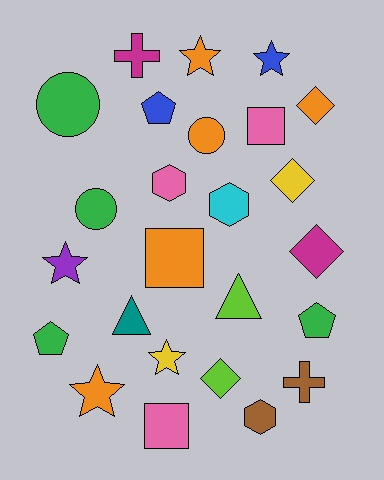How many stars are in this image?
There are 5 stars.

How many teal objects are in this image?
There is 1 teal object.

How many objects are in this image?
There are 25 objects.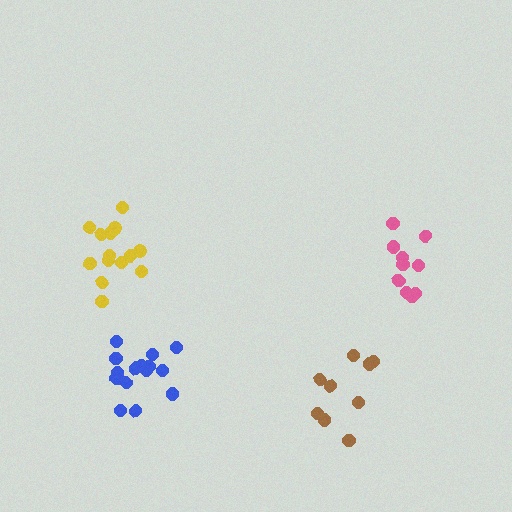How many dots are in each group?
Group 1: 10 dots, Group 2: 14 dots, Group 3: 15 dots, Group 4: 9 dots (48 total).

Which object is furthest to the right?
The pink cluster is rightmost.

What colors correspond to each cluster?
The clusters are colored: pink, yellow, blue, brown.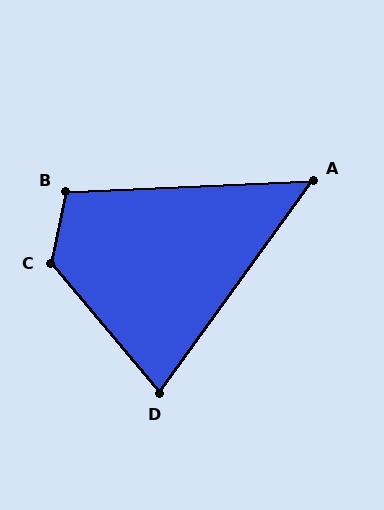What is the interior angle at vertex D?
Approximately 76 degrees (acute).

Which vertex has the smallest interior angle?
A, at approximately 52 degrees.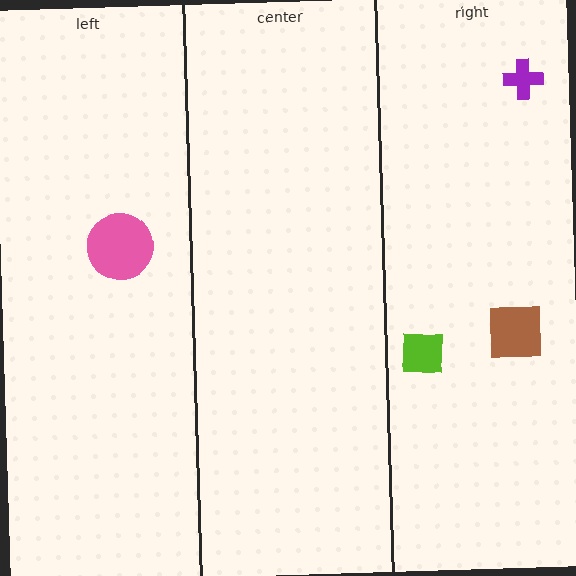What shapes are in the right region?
The brown square, the purple cross, the lime square.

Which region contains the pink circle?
The left region.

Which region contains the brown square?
The right region.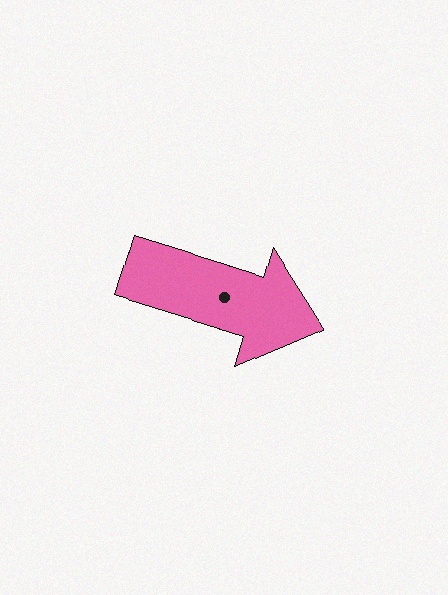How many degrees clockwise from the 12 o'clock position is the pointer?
Approximately 107 degrees.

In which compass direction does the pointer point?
East.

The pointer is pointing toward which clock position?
Roughly 4 o'clock.